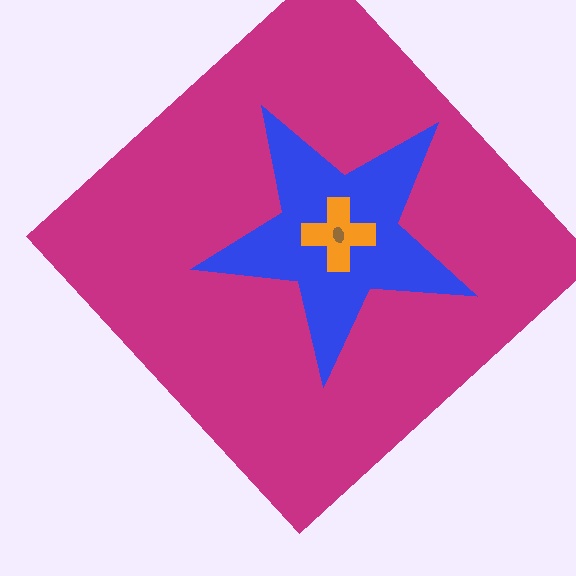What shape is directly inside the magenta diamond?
The blue star.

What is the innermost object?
The brown ellipse.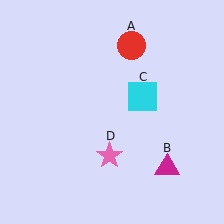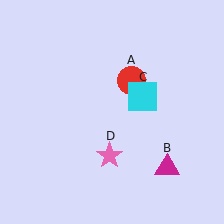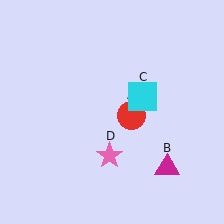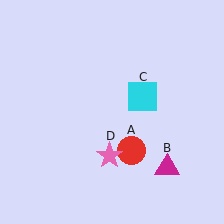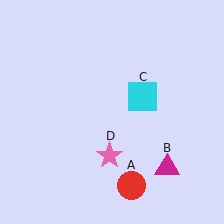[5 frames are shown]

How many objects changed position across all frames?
1 object changed position: red circle (object A).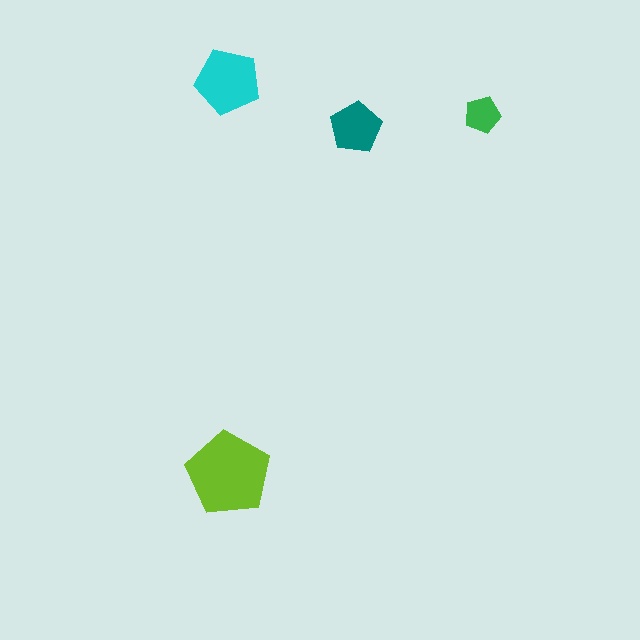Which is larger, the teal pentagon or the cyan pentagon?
The cyan one.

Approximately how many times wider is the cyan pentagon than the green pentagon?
About 2 times wider.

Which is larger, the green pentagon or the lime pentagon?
The lime one.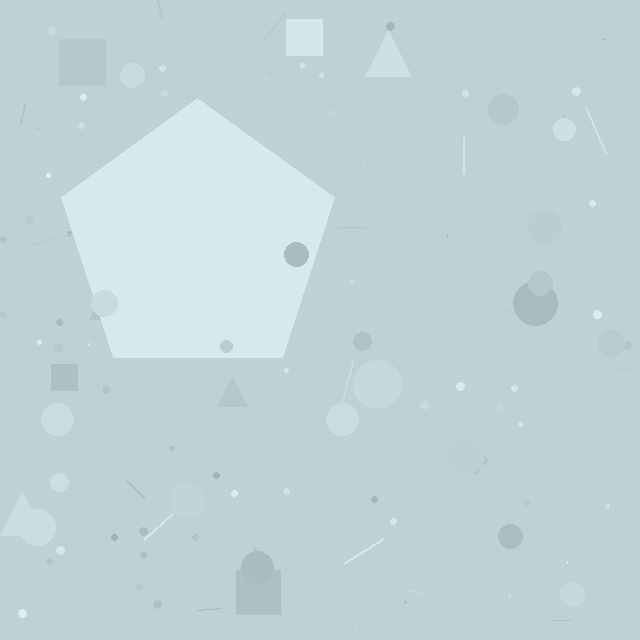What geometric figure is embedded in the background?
A pentagon is embedded in the background.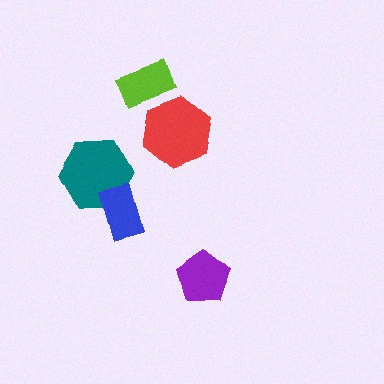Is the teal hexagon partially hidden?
Yes, it is partially covered by another shape.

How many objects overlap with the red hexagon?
0 objects overlap with the red hexagon.